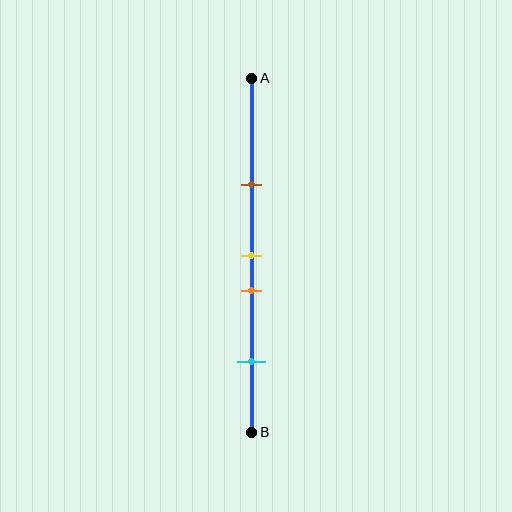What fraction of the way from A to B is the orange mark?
The orange mark is approximately 60% (0.6) of the way from A to B.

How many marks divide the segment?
There are 4 marks dividing the segment.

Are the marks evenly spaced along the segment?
No, the marks are not evenly spaced.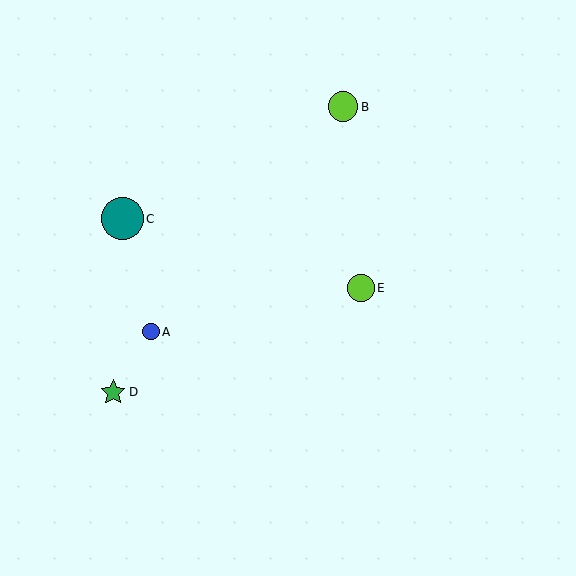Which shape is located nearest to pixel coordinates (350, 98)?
The lime circle (labeled B) at (343, 107) is nearest to that location.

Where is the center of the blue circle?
The center of the blue circle is at (151, 332).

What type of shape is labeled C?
Shape C is a teal circle.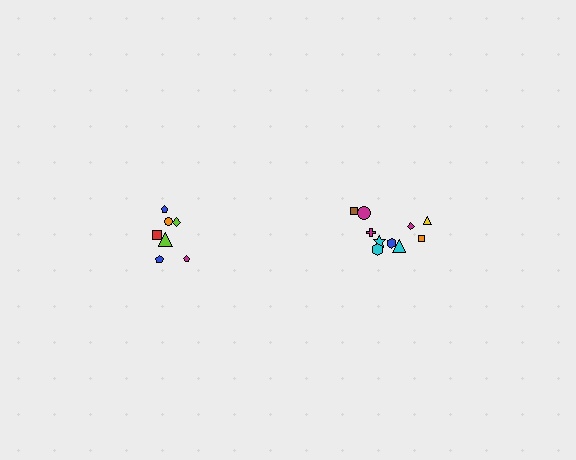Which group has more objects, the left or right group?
The right group.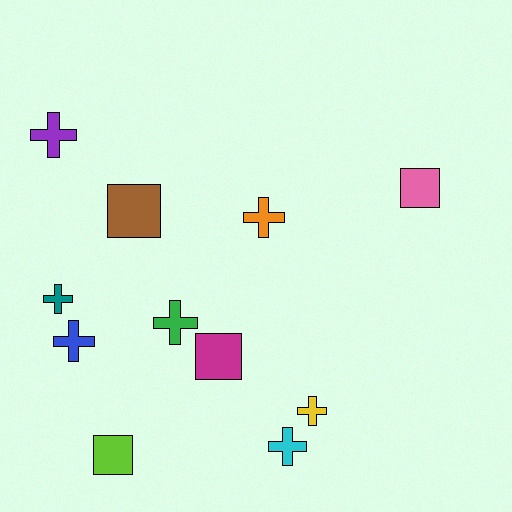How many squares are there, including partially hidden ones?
There are 4 squares.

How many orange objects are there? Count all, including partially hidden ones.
There is 1 orange object.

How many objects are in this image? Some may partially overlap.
There are 11 objects.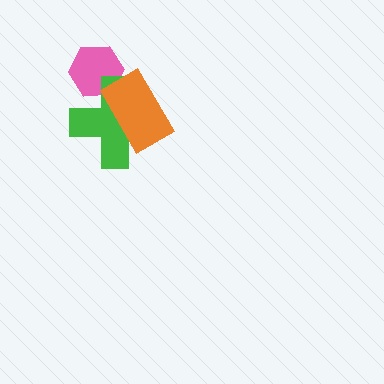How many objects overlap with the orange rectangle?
2 objects overlap with the orange rectangle.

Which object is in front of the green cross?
The orange rectangle is in front of the green cross.